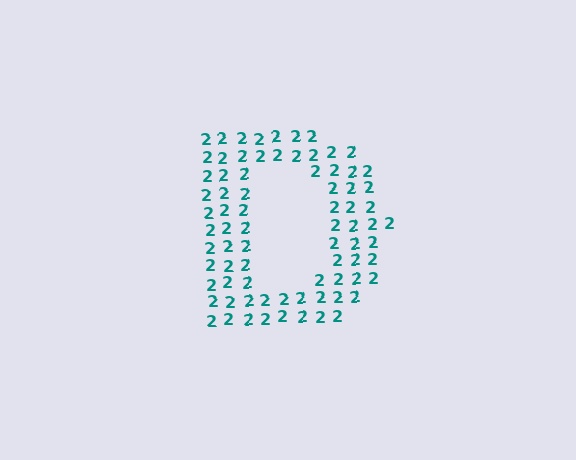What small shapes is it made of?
It is made of small digit 2's.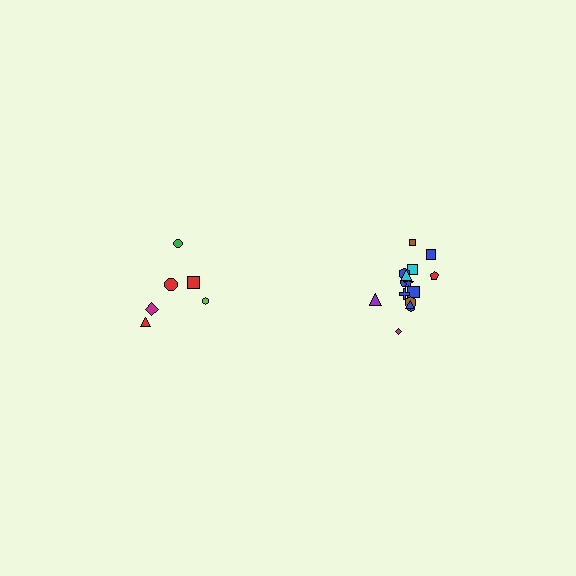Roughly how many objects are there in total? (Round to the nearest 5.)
Roughly 20 objects in total.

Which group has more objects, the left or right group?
The right group.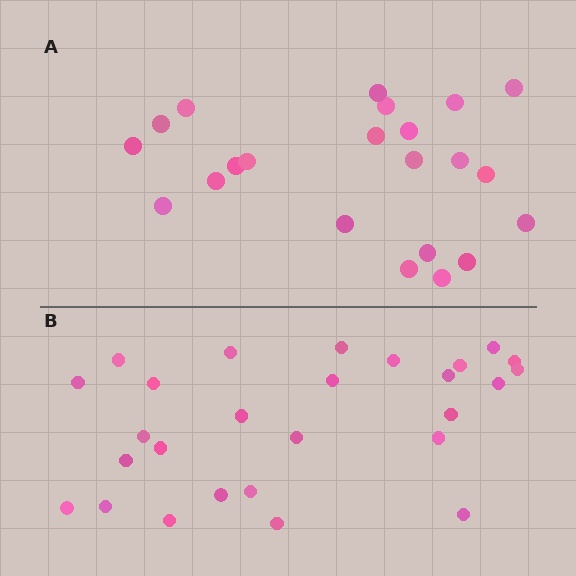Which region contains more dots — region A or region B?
Region B (the bottom region) has more dots.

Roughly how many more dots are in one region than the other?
Region B has about 5 more dots than region A.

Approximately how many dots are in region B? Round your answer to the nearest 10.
About 30 dots. (The exact count is 27, which rounds to 30.)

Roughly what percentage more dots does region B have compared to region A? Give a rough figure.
About 25% more.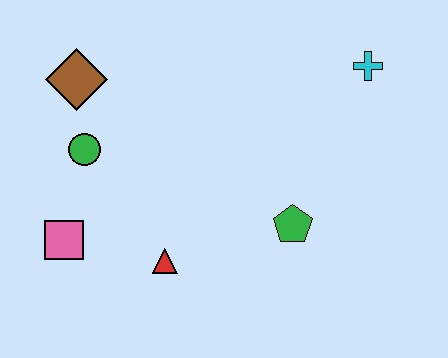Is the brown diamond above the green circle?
Yes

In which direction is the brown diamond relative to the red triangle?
The brown diamond is above the red triangle.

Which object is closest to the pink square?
The green circle is closest to the pink square.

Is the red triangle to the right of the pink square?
Yes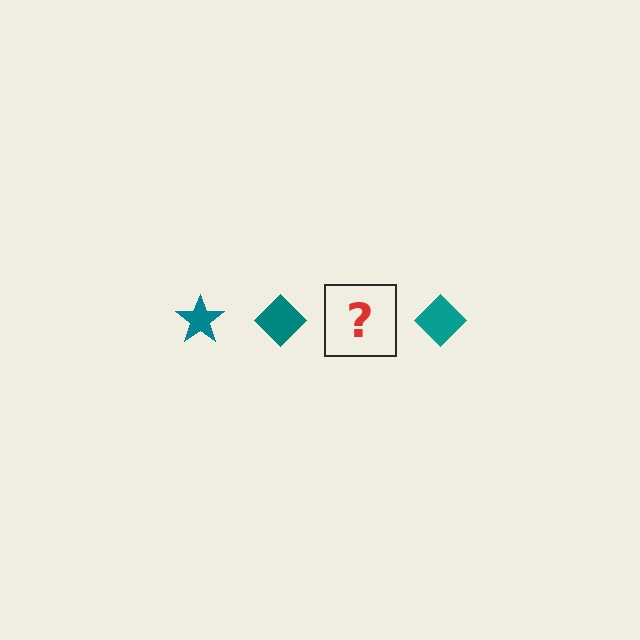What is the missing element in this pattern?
The missing element is a teal star.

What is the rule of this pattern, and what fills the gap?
The rule is that the pattern cycles through star, diamond shapes in teal. The gap should be filled with a teal star.